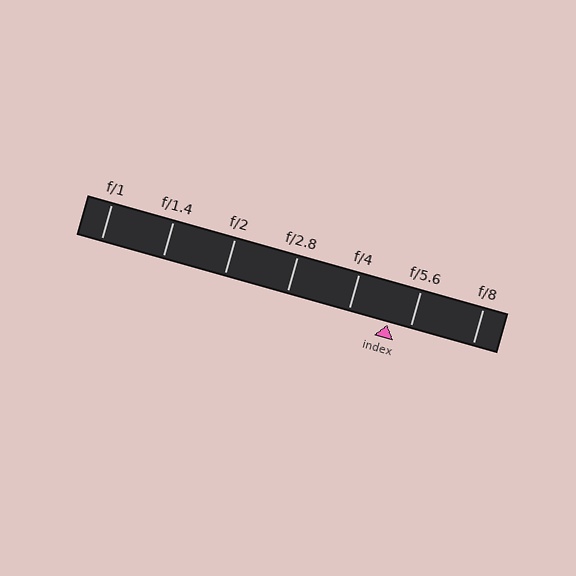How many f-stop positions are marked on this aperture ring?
There are 7 f-stop positions marked.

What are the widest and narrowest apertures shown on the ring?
The widest aperture shown is f/1 and the narrowest is f/8.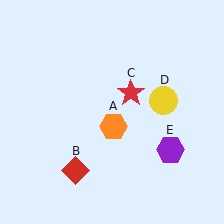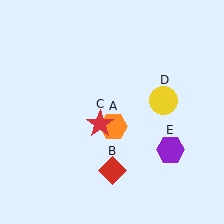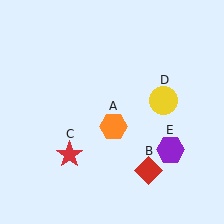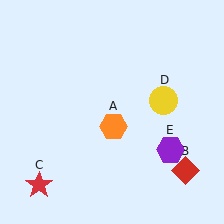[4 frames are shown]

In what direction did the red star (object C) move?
The red star (object C) moved down and to the left.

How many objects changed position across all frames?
2 objects changed position: red diamond (object B), red star (object C).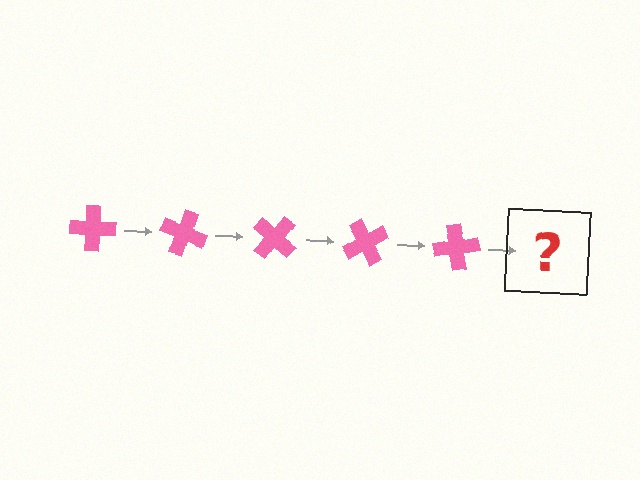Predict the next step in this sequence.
The next step is a pink cross rotated 100 degrees.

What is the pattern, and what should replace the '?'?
The pattern is that the cross rotates 20 degrees each step. The '?' should be a pink cross rotated 100 degrees.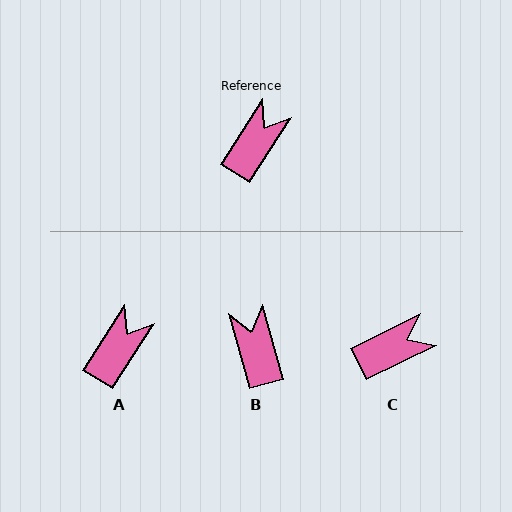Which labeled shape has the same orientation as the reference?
A.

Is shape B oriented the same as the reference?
No, it is off by about 48 degrees.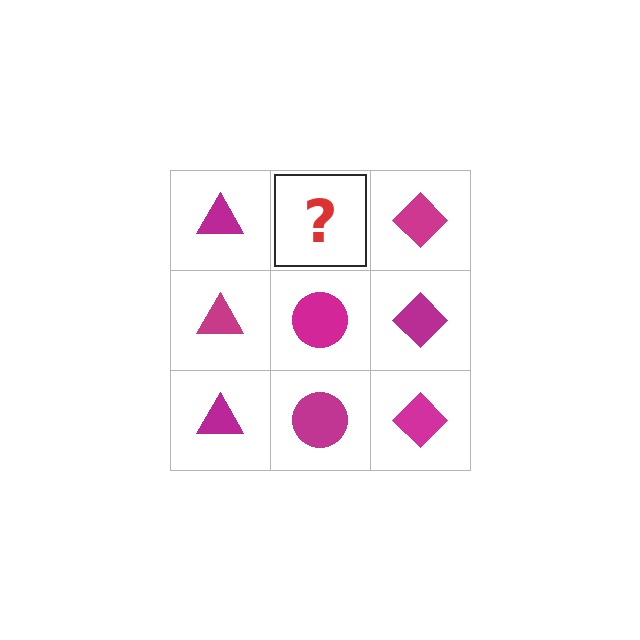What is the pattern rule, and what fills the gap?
The rule is that each column has a consistent shape. The gap should be filled with a magenta circle.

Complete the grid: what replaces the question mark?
The question mark should be replaced with a magenta circle.